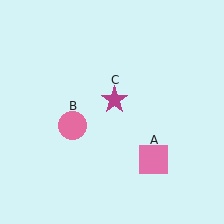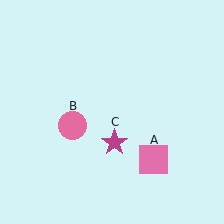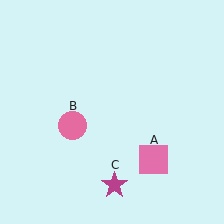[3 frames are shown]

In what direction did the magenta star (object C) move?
The magenta star (object C) moved down.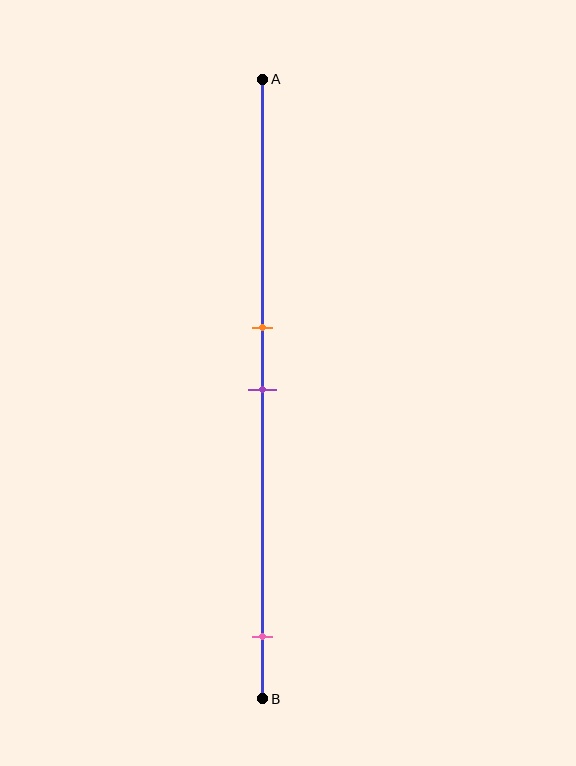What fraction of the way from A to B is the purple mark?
The purple mark is approximately 50% (0.5) of the way from A to B.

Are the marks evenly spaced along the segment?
No, the marks are not evenly spaced.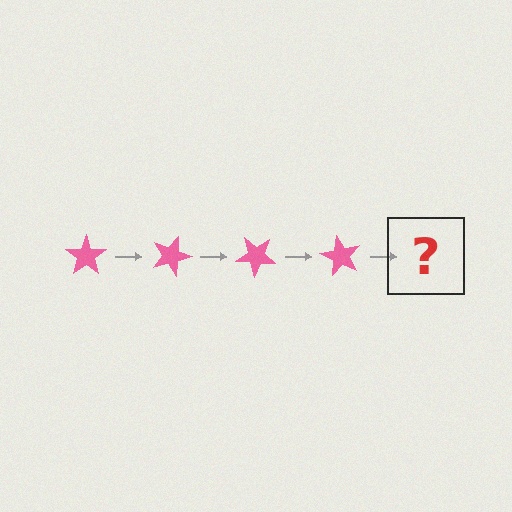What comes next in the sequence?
The next element should be a pink star rotated 80 degrees.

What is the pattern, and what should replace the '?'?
The pattern is that the star rotates 20 degrees each step. The '?' should be a pink star rotated 80 degrees.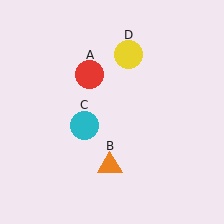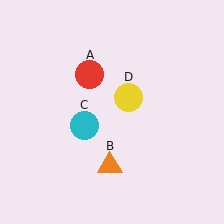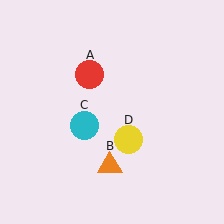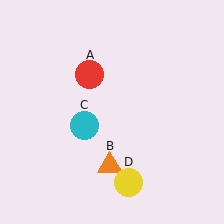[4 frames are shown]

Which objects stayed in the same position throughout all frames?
Red circle (object A) and orange triangle (object B) and cyan circle (object C) remained stationary.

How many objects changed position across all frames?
1 object changed position: yellow circle (object D).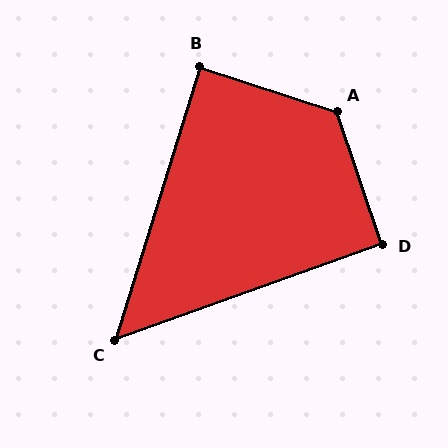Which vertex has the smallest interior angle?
C, at approximately 53 degrees.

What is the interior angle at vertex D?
Approximately 91 degrees (approximately right).